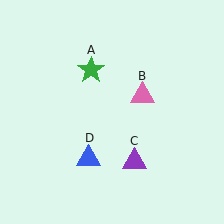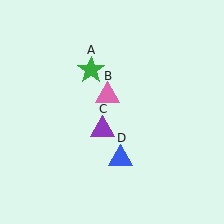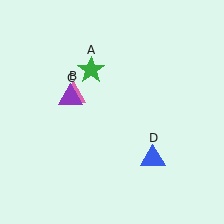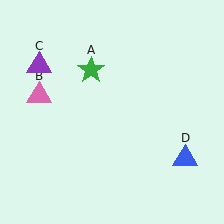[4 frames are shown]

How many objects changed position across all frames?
3 objects changed position: pink triangle (object B), purple triangle (object C), blue triangle (object D).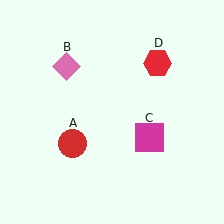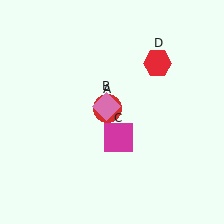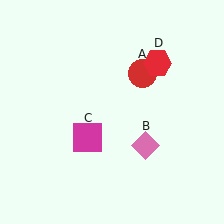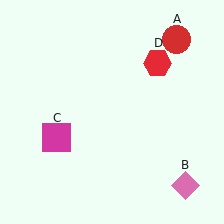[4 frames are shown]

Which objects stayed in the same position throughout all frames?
Red hexagon (object D) remained stationary.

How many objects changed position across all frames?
3 objects changed position: red circle (object A), pink diamond (object B), magenta square (object C).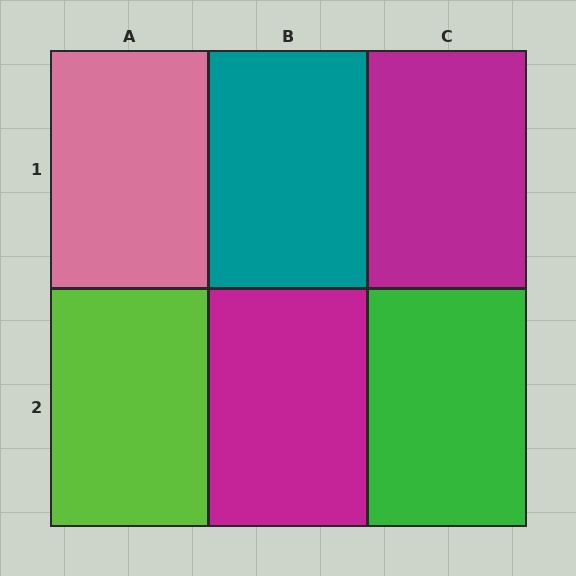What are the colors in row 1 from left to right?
Pink, teal, magenta.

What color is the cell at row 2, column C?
Green.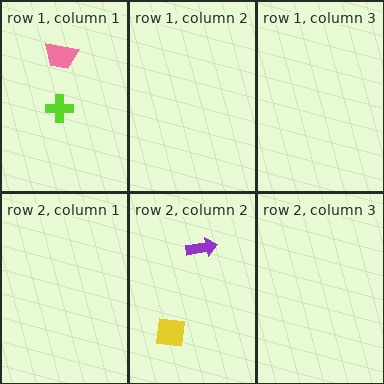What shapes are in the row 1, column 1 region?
The pink trapezoid, the lime cross.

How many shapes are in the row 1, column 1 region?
2.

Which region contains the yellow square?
The row 2, column 2 region.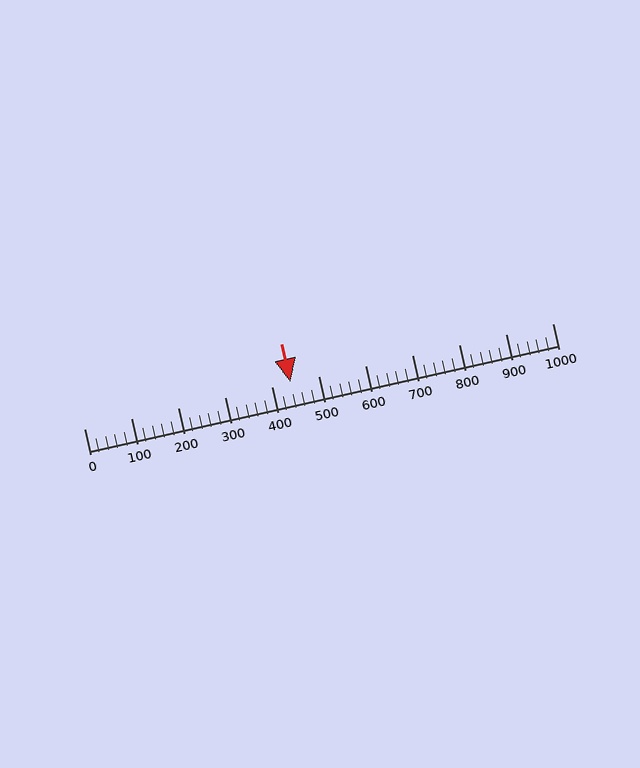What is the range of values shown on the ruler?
The ruler shows values from 0 to 1000.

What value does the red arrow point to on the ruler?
The red arrow points to approximately 440.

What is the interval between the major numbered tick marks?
The major tick marks are spaced 100 units apart.